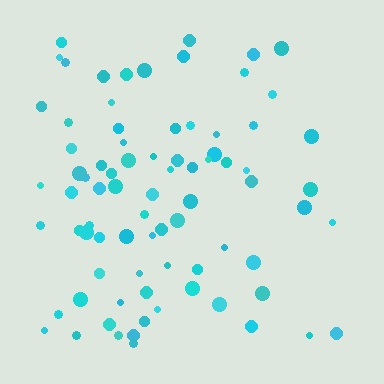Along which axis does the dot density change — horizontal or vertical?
Horizontal.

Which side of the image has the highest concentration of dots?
The left.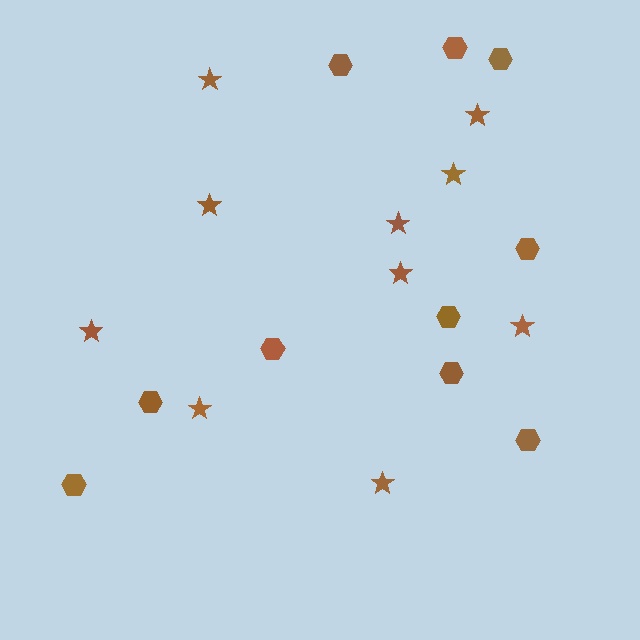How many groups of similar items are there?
There are 2 groups: one group of stars (10) and one group of hexagons (10).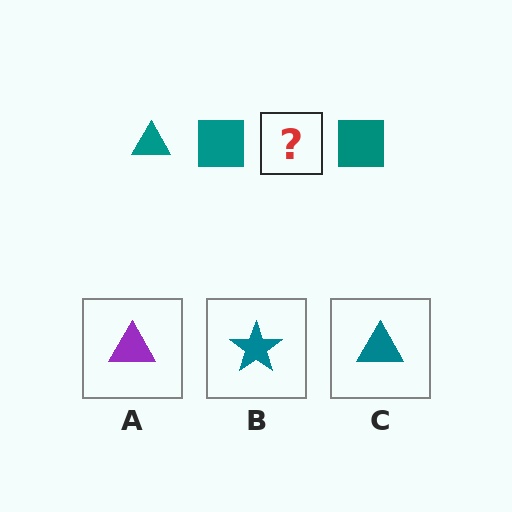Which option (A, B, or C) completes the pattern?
C.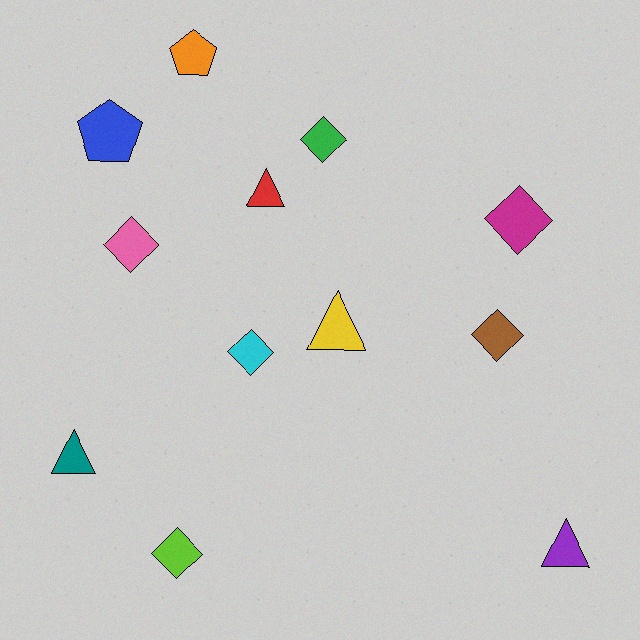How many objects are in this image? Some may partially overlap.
There are 12 objects.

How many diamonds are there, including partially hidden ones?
There are 6 diamonds.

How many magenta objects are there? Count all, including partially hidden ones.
There is 1 magenta object.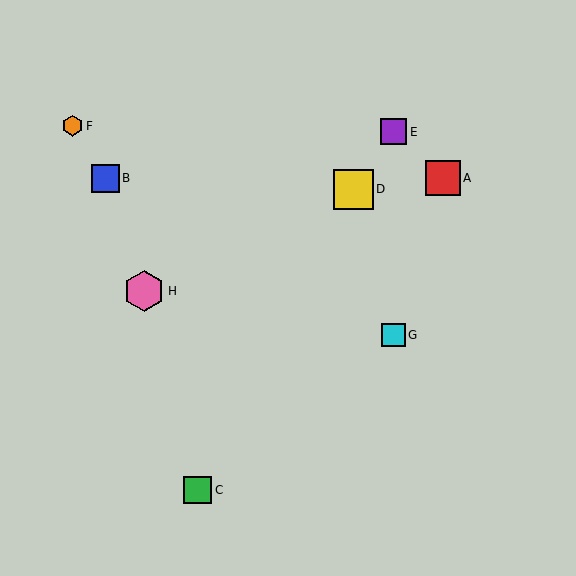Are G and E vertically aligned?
Yes, both are at x≈394.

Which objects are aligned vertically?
Objects E, G are aligned vertically.